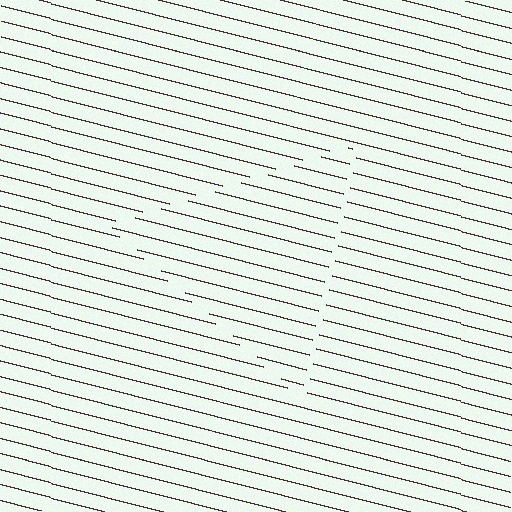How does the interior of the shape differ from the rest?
The interior of the shape contains the same grating, shifted by half a period — the contour is defined by the phase discontinuity where line-ends from the inner and outer gratings abut.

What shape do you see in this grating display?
An illusory triangle. The interior of the shape contains the same grating, shifted by half a period — the contour is defined by the phase discontinuity where line-ends from the inner and outer gratings abut.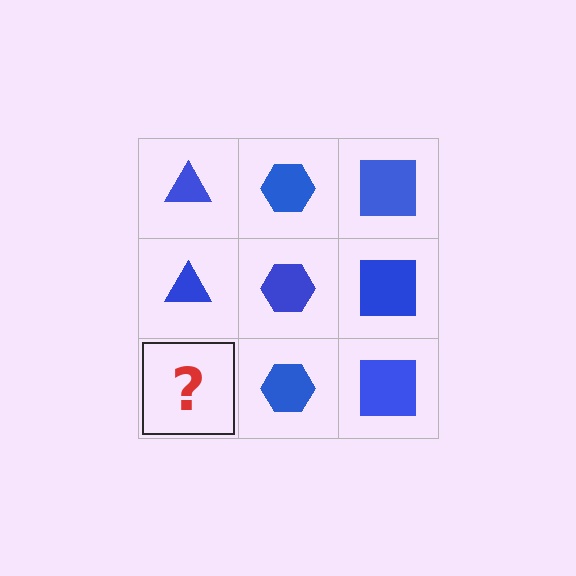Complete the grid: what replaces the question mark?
The question mark should be replaced with a blue triangle.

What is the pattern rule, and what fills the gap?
The rule is that each column has a consistent shape. The gap should be filled with a blue triangle.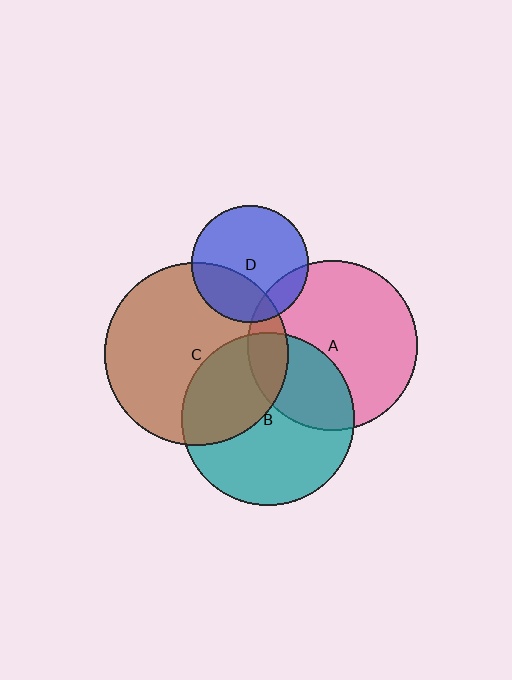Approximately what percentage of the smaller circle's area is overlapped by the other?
Approximately 30%.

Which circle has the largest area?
Circle C (brown).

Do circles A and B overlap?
Yes.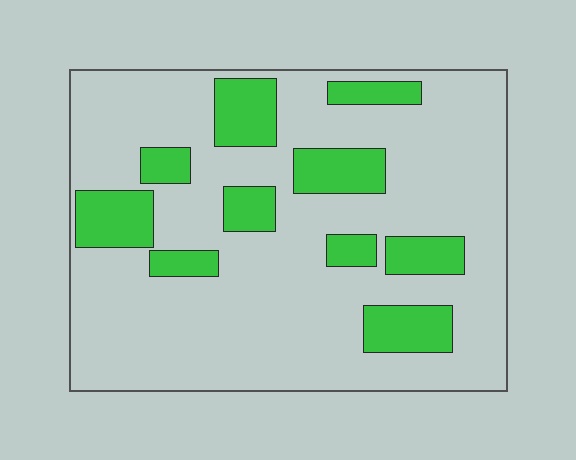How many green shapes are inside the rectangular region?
10.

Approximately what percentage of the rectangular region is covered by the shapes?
Approximately 20%.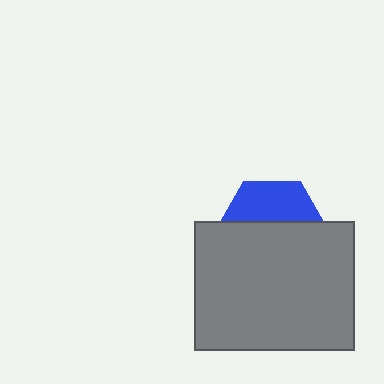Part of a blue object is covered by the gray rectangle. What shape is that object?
It is a hexagon.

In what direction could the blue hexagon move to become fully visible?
The blue hexagon could move up. That would shift it out from behind the gray rectangle entirely.